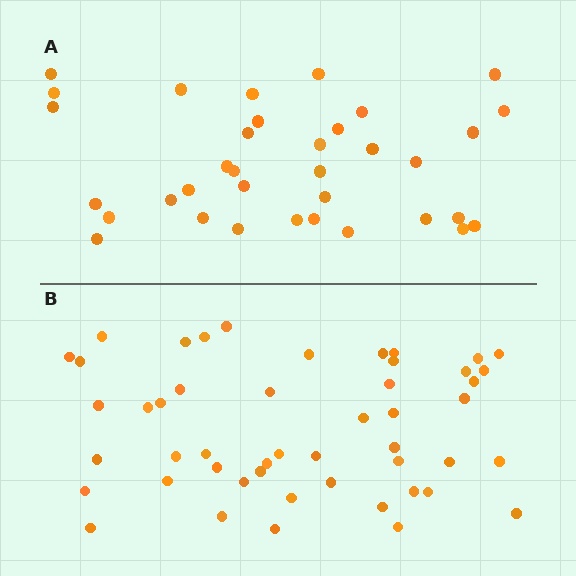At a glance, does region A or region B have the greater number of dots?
Region B (the bottom region) has more dots.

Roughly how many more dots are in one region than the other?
Region B has approximately 15 more dots than region A.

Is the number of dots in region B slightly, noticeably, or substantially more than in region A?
Region B has noticeably more, but not dramatically so. The ratio is roughly 1.4 to 1.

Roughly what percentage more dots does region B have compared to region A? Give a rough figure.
About 40% more.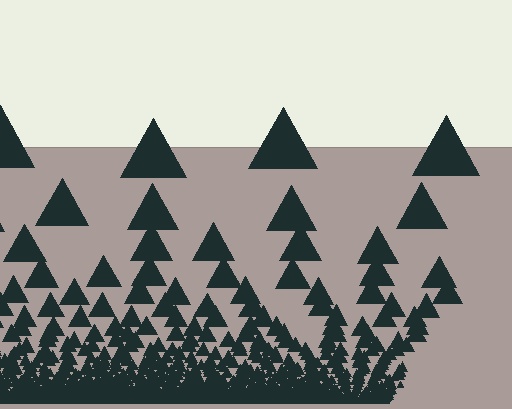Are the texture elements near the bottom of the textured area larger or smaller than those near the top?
Smaller. The gradient is inverted — elements near the bottom are smaller and denser.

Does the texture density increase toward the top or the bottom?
Density increases toward the bottom.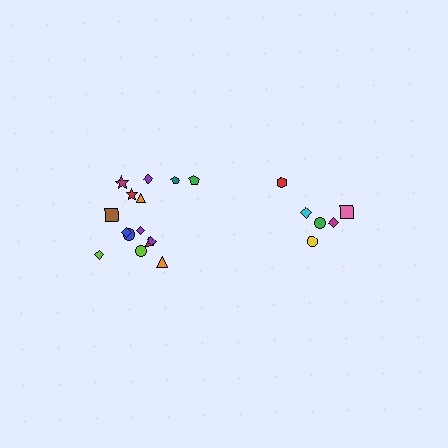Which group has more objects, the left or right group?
The left group.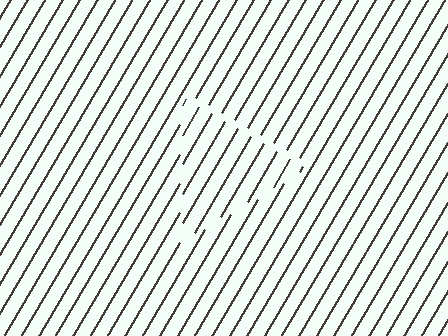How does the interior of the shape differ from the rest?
The interior of the shape contains the same grating, shifted by half a period — the contour is defined by the phase discontinuity where line-ends from the inner and outer gratings abut.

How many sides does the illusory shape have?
3 sides — the line-ends trace a triangle.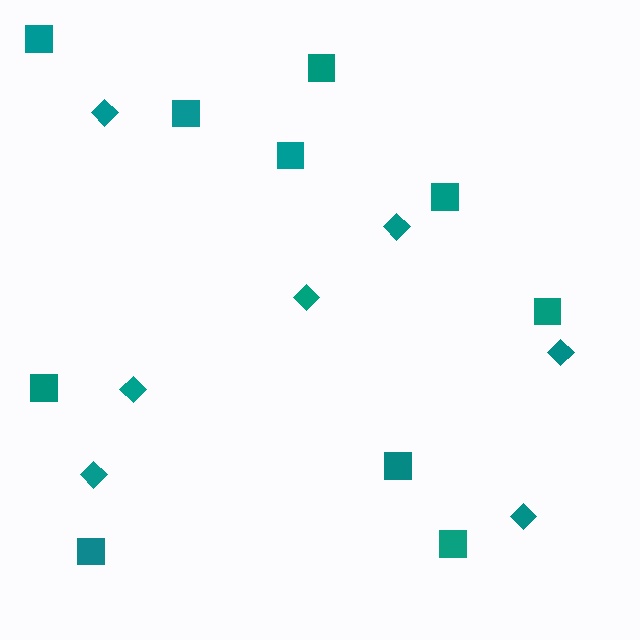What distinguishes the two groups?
There are 2 groups: one group of squares (10) and one group of diamonds (7).